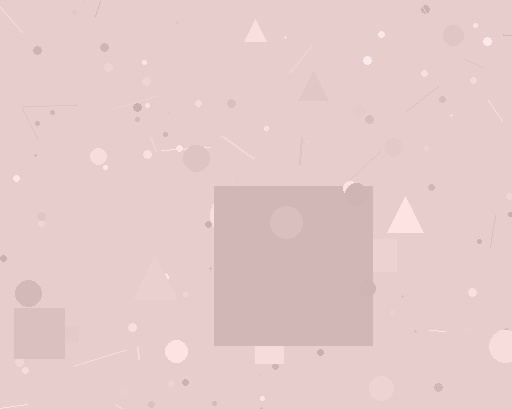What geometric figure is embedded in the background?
A square is embedded in the background.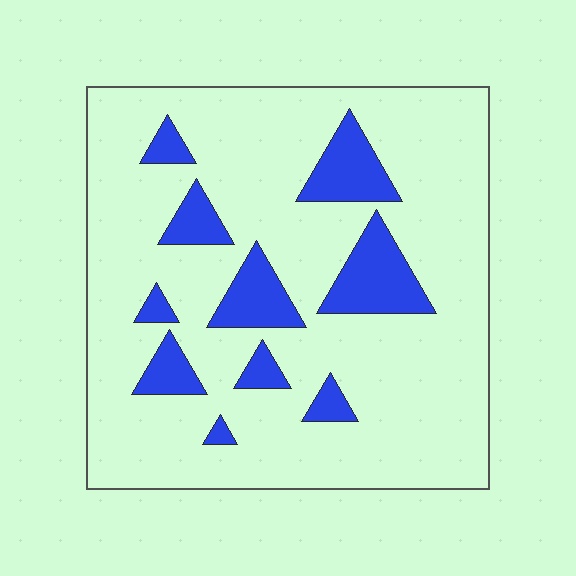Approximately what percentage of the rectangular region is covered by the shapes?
Approximately 15%.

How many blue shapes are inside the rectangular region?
10.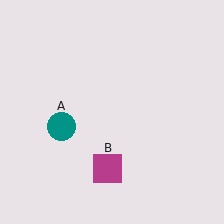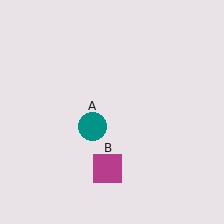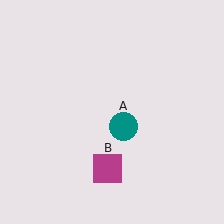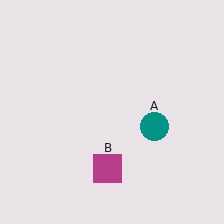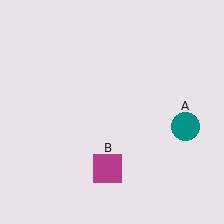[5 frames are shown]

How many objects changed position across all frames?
1 object changed position: teal circle (object A).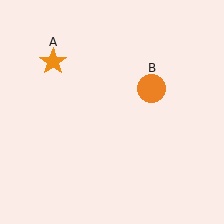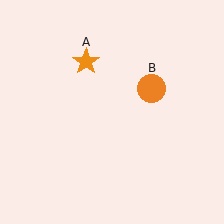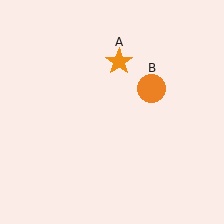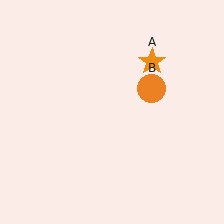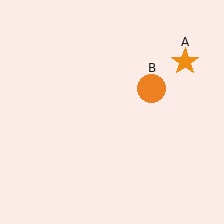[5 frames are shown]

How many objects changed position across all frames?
1 object changed position: orange star (object A).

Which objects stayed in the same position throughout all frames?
Orange circle (object B) remained stationary.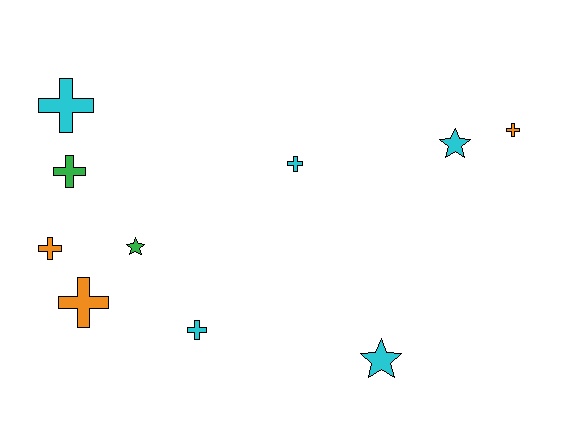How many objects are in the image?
There are 10 objects.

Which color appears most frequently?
Cyan, with 5 objects.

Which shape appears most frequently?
Cross, with 7 objects.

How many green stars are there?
There is 1 green star.